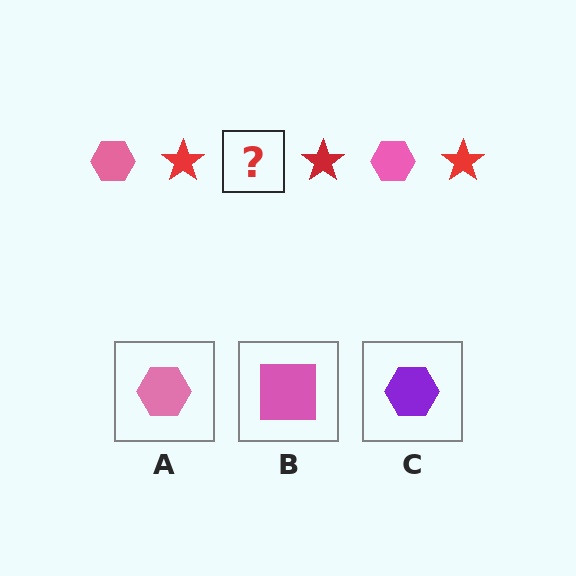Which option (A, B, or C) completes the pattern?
A.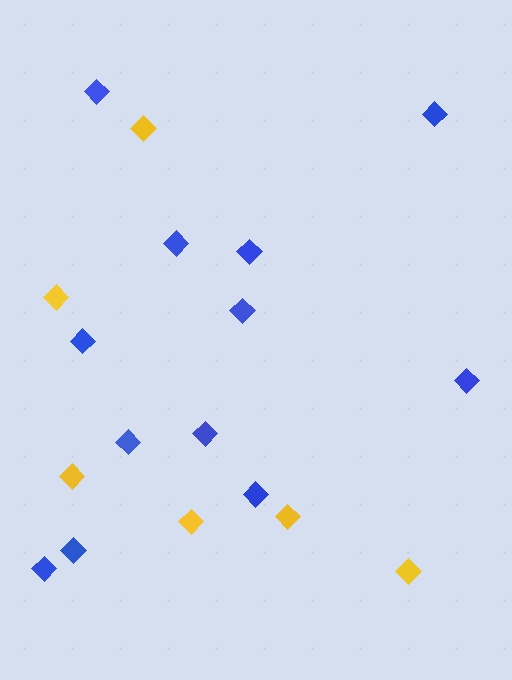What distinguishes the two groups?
There are 2 groups: one group of blue diamonds (12) and one group of yellow diamonds (6).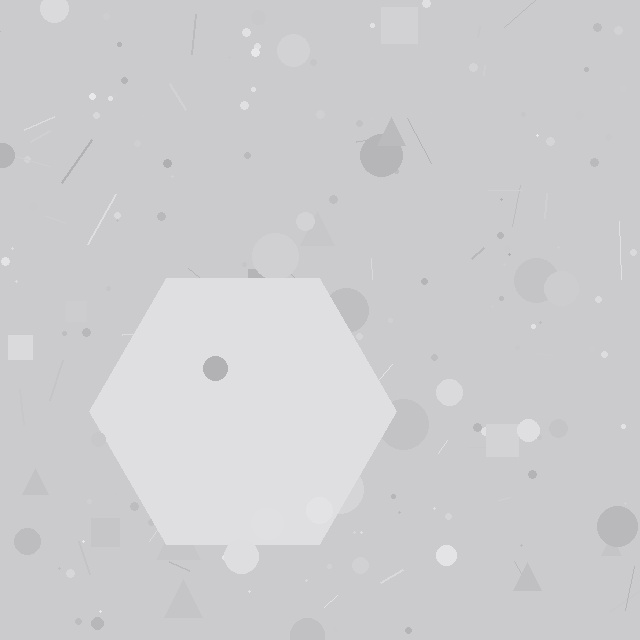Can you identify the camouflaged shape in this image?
The camouflaged shape is a hexagon.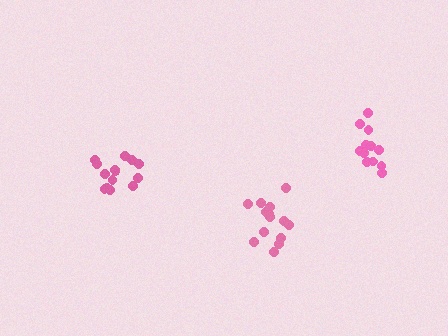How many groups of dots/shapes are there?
There are 3 groups.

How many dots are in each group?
Group 1: 14 dots, Group 2: 12 dots, Group 3: 14 dots (40 total).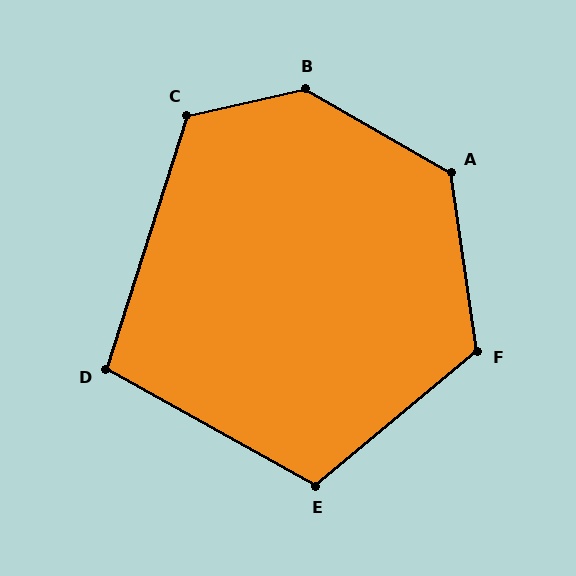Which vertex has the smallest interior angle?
D, at approximately 101 degrees.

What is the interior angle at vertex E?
Approximately 111 degrees (obtuse).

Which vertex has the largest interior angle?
B, at approximately 137 degrees.